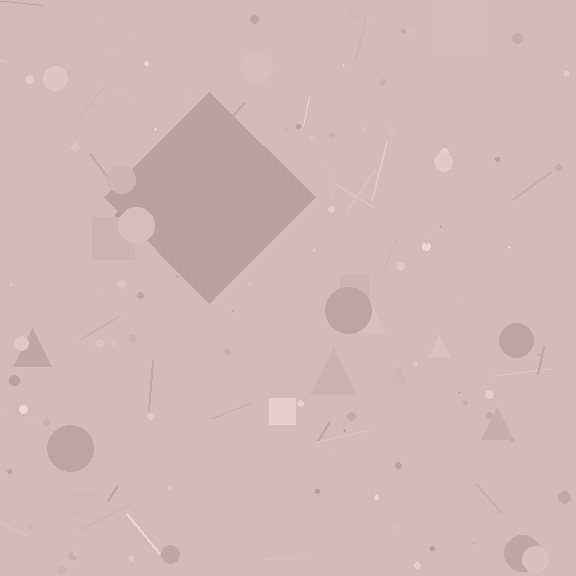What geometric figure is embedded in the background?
A diamond is embedded in the background.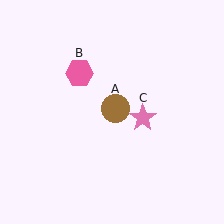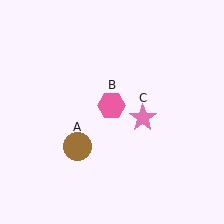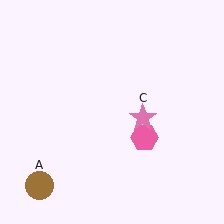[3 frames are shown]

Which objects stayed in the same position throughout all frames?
Pink star (object C) remained stationary.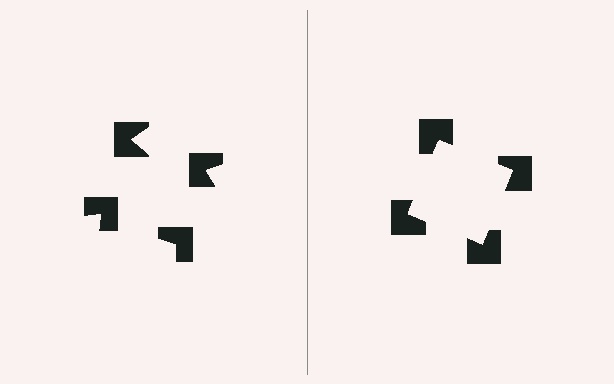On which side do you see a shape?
An illusory square appears on the right side. On the left side the wedge cuts are rotated, so no coherent shape forms.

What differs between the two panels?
The notched squares are positioned identically on both sides; only the wedge orientations differ. On the right they align to a square; on the left they are misaligned.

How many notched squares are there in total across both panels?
8 — 4 on each side.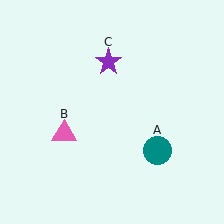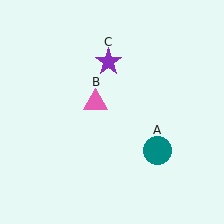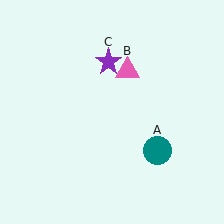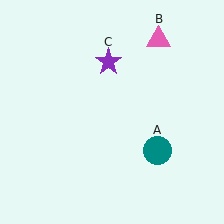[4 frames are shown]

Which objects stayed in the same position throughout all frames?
Teal circle (object A) and purple star (object C) remained stationary.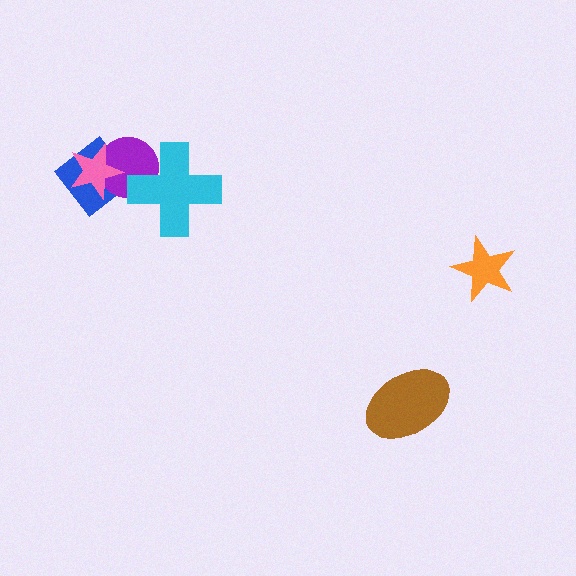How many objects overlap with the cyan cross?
1 object overlaps with the cyan cross.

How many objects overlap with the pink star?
2 objects overlap with the pink star.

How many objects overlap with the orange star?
0 objects overlap with the orange star.